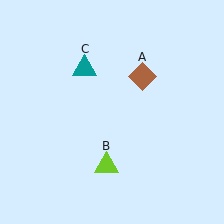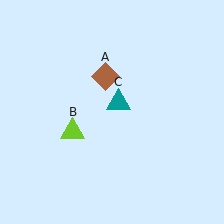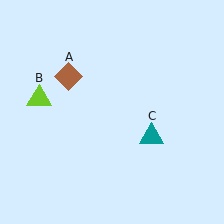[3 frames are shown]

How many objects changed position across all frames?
3 objects changed position: brown diamond (object A), lime triangle (object B), teal triangle (object C).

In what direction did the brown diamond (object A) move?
The brown diamond (object A) moved left.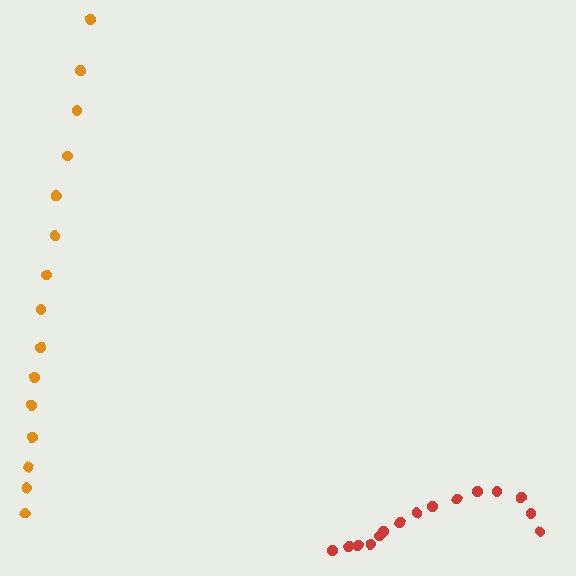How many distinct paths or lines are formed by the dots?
There are 2 distinct paths.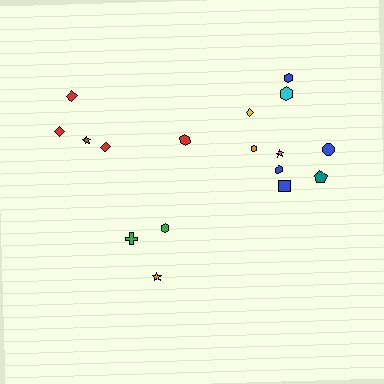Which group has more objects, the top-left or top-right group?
The top-right group.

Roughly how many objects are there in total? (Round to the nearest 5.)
Roughly 15 objects in total.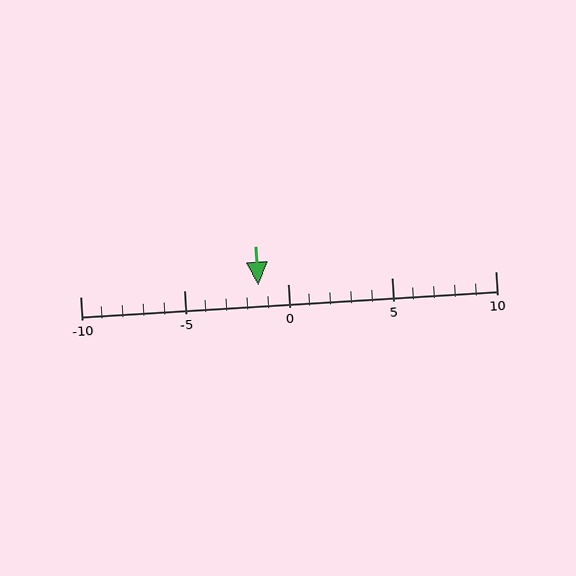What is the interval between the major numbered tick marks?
The major tick marks are spaced 5 units apart.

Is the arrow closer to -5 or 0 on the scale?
The arrow is closer to 0.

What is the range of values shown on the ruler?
The ruler shows values from -10 to 10.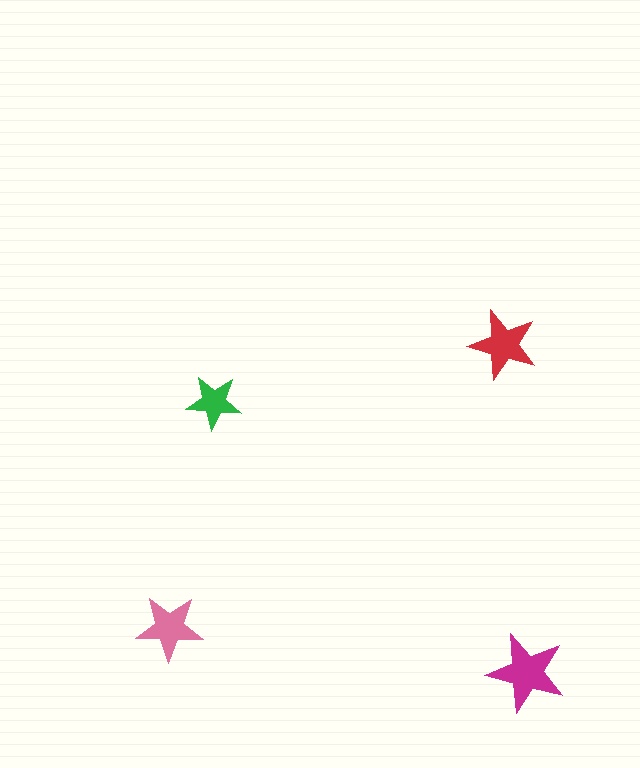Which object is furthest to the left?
The pink star is leftmost.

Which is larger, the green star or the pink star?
The pink one.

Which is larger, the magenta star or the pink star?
The magenta one.